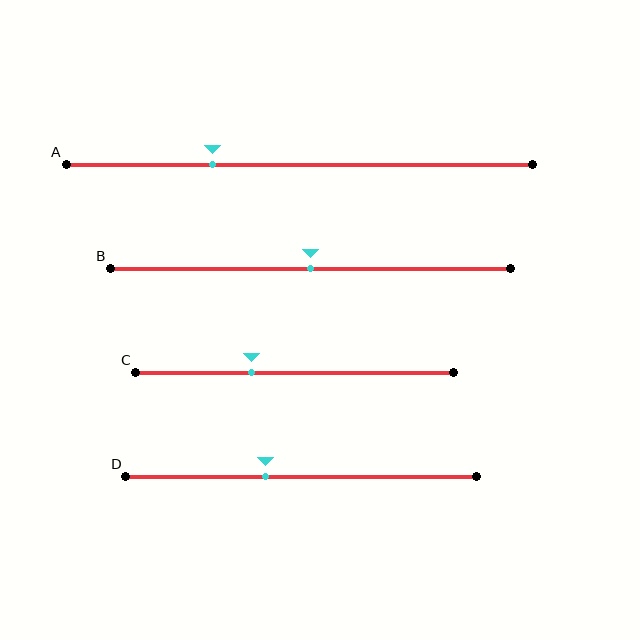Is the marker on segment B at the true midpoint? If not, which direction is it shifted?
Yes, the marker on segment B is at the true midpoint.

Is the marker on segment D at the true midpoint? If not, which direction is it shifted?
No, the marker on segment D is shifted to the left by about 10% of the segment length.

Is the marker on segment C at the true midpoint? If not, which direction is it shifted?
No, the marker on segment C is shifted to the left by about 14% of the segment length.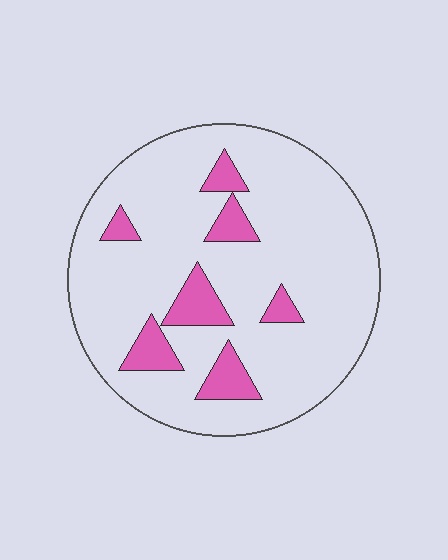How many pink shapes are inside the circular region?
7.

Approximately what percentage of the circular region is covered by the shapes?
Approximately 15%.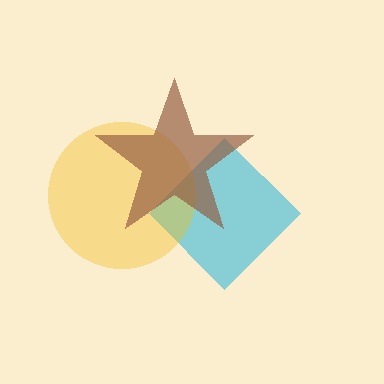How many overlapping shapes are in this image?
There are 3 overlapping shapes in the image.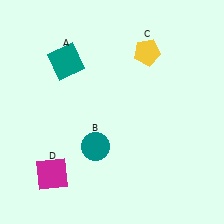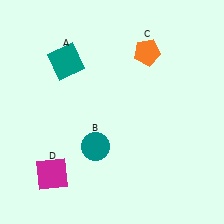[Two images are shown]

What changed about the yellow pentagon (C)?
In Image 1, C is yellow. In Image 2, it changed to orange.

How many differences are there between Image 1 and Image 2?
There is 1 difference between the two images.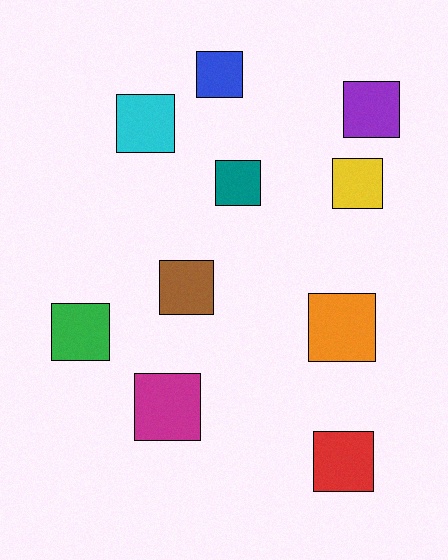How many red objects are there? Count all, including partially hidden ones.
There is 1 red object.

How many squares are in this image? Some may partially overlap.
There are 10 squares.